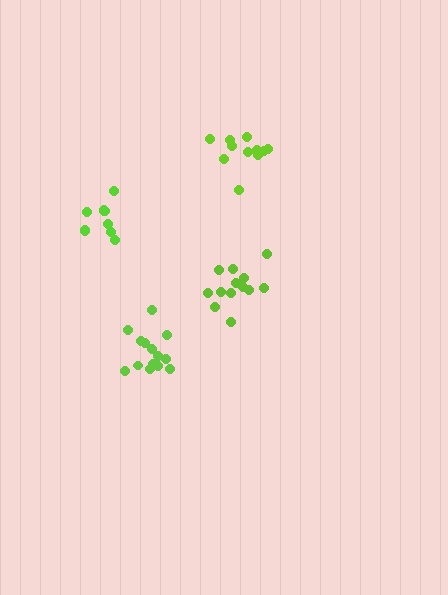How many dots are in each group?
Group 1: 10 dots, Group 2: 14 dots, Group 3: 11 dots, Group 4: 14 dots (49 total).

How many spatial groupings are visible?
There are 4 spatial groupings.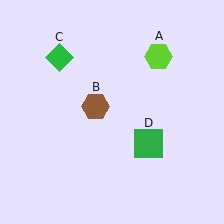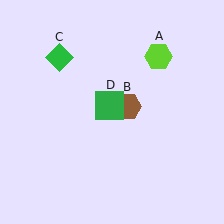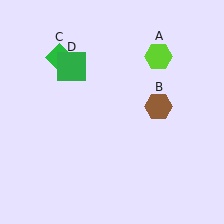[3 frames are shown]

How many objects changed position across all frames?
2 objects changed position: brown hexagon (object B), green square (object D).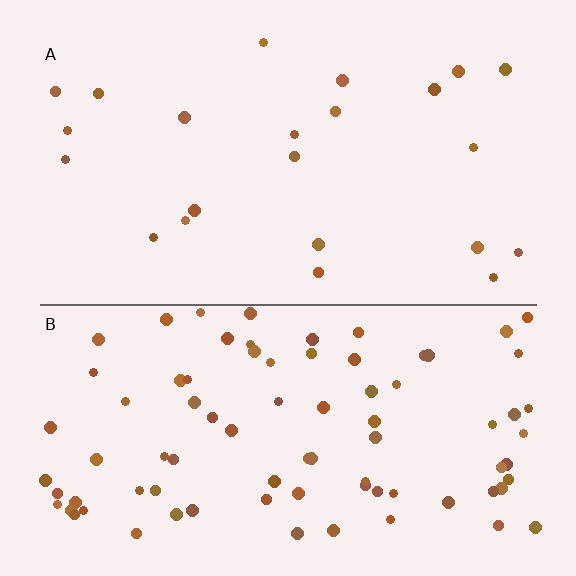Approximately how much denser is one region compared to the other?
Approximately 3.7× — region B over region A.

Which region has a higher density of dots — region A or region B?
B (the bottom).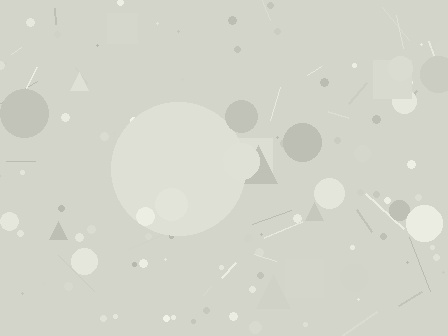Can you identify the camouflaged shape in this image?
The camouflaged shape is a circle.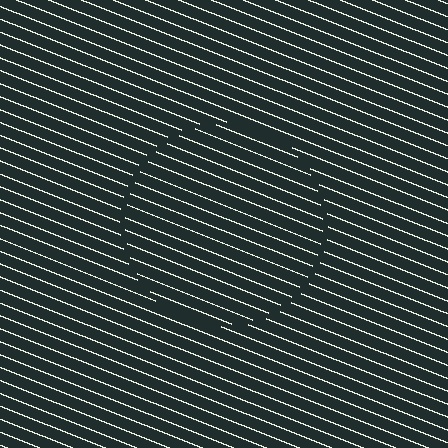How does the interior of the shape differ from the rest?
The interior of the shape contains the same grating, shifted by half a period — the contour is defined by the phase discontinuity where line-ends from the inner and outer gratings abut.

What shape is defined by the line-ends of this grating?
An illusory circle. The interior of the shape contains the same grating, shifted by half a period — the contour is defined by the phase discontinuity where line-ends from the inner and outer gratings abut.